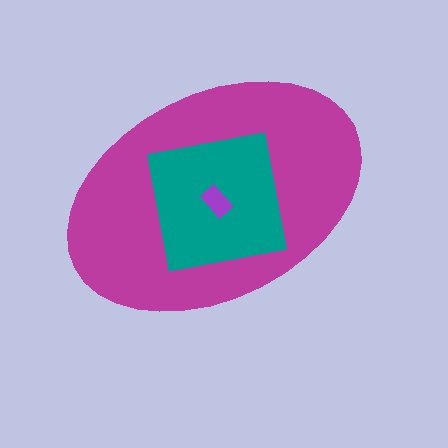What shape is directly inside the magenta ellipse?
The teal square.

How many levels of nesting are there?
3.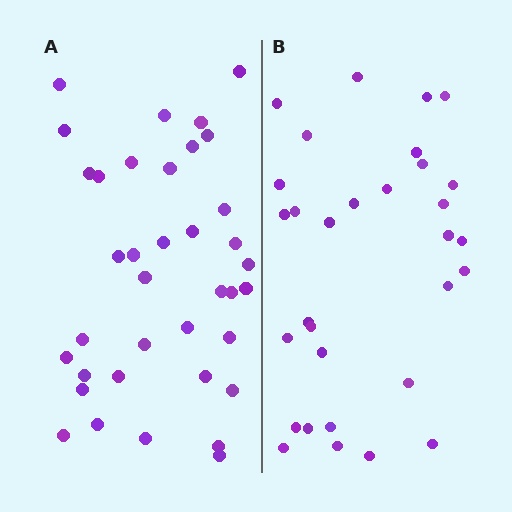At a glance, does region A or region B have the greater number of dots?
Region A (the left region) has more dots.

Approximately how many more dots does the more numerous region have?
Region A has about 6 more dots than region B.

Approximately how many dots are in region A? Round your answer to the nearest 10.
About 40 dots. (The exact count is 37, which rounds to 40.)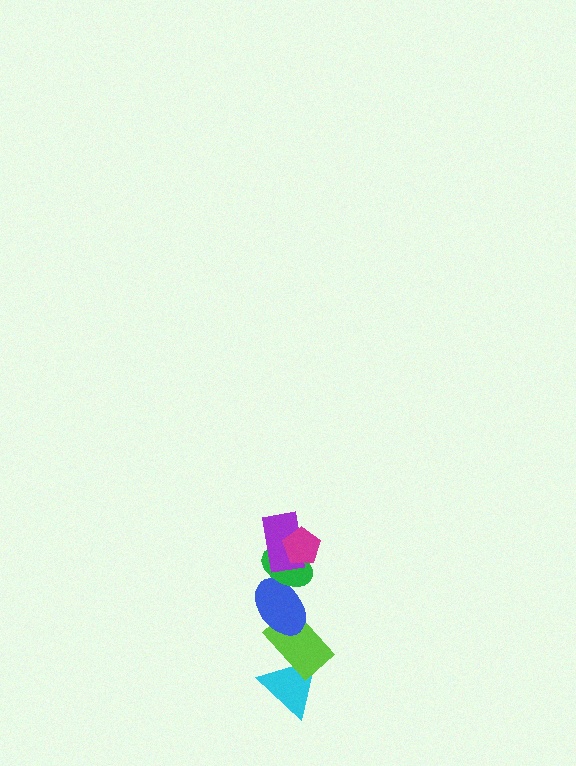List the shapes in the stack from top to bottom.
From top to bottom: the magenta pentagon, the purple rectangle, the green ellipse, the blue ellipse, the lime rectangle, the cyan triangle.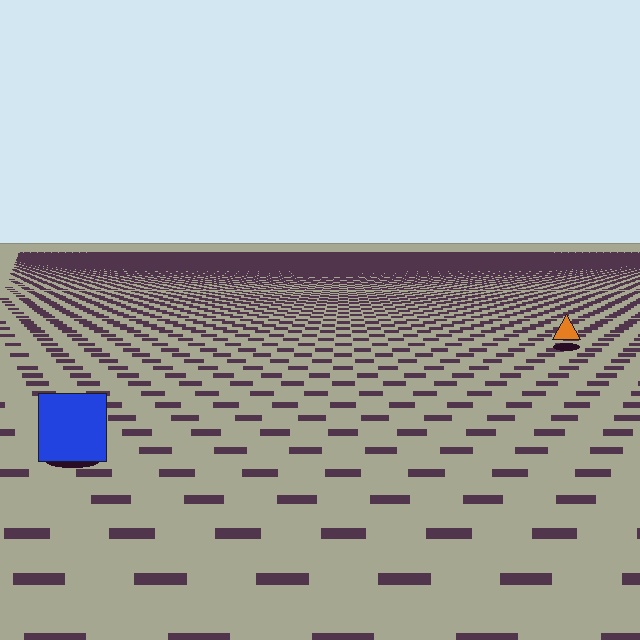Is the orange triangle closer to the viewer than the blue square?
No. The blue square is closer — you can tell from the texture gradient: the ground texture is coarser near it.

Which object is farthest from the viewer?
The orange triangle is farthest from the viewer. It appears smaller and the ground texture around it is denser.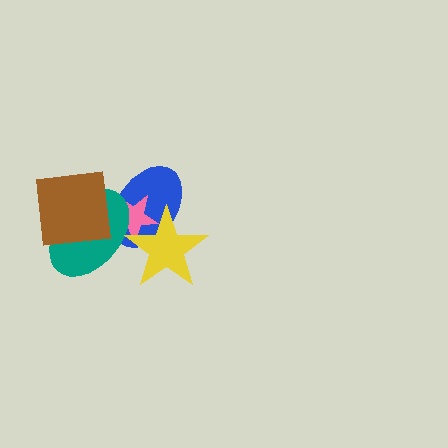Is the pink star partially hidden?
Yes, it is partially covered by another shape.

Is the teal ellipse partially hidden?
Yes, it is partially covered by another shape.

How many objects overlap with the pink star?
3 objects overlap with the pink star.